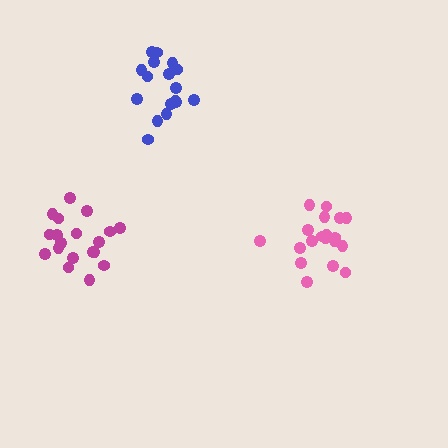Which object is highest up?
The blue cluster is topmost.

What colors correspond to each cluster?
The clusters are colored: pink, blue, magenta.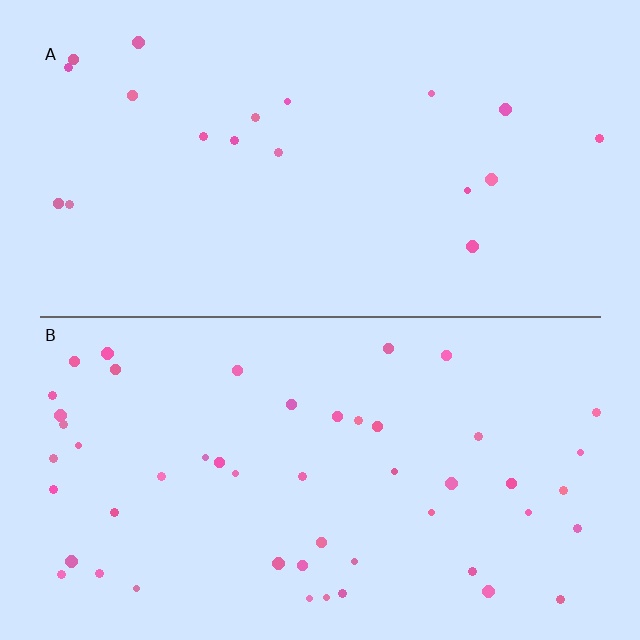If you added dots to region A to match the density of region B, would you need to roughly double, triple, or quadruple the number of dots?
Approximately triple.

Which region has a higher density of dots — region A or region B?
B (the bottom).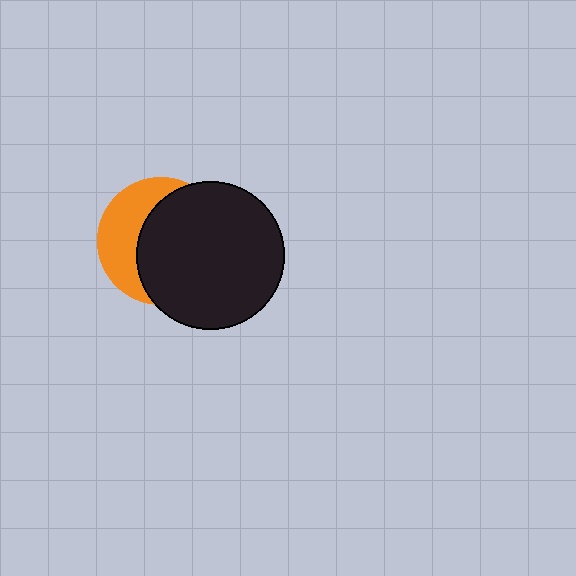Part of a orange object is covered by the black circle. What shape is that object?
It is a circle.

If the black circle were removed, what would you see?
You would see the complete orange circle.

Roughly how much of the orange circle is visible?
A small part of it is visible (roughly 38%).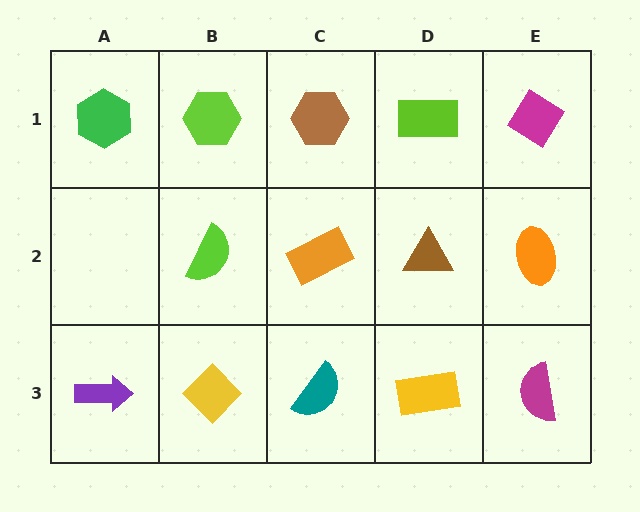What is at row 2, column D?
A brown triangle.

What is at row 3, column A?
A purple arrow.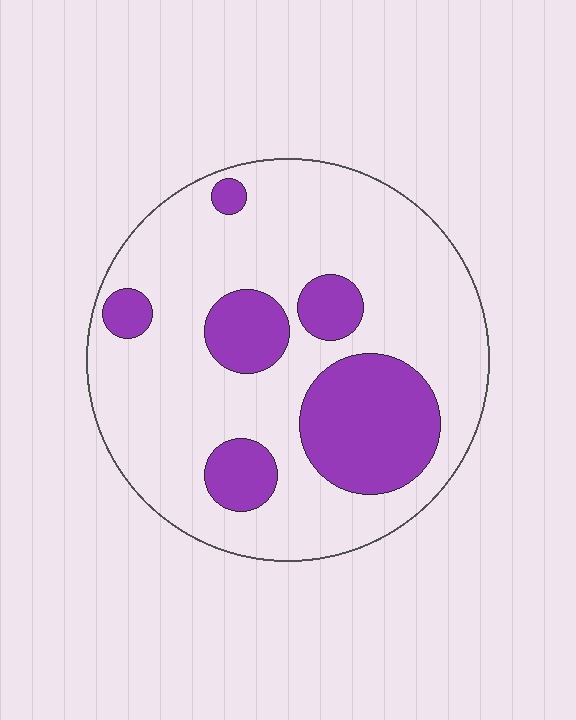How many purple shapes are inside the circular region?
6.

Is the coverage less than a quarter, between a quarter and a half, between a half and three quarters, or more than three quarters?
Between a quarter and a half.